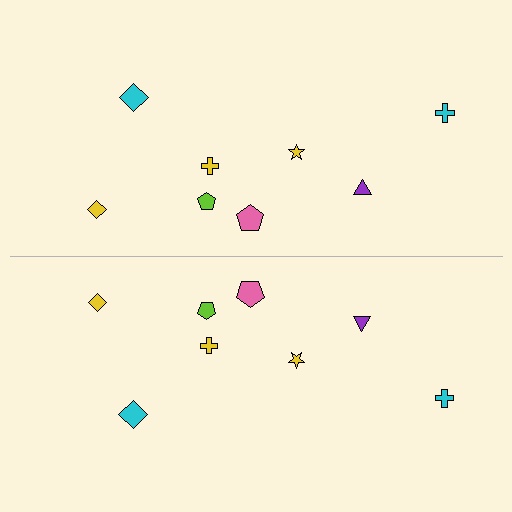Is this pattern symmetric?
Yes, this pattern has bilateral (reflection) symmetry.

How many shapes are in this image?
There are 16 shapes in this image.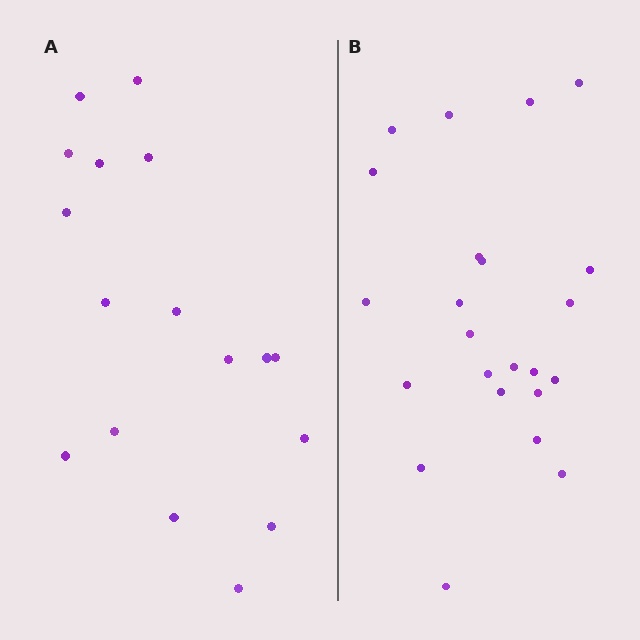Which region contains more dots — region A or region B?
Region B (the right region) has more dots.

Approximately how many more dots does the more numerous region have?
Region B has about 6 more dots than region A.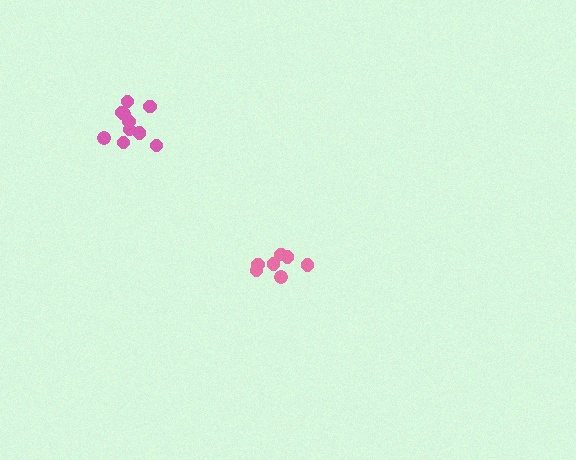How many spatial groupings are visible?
There are 2 spatial groupings.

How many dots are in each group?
Group 1: 11 dots, Group 2: 7 dots (18 total).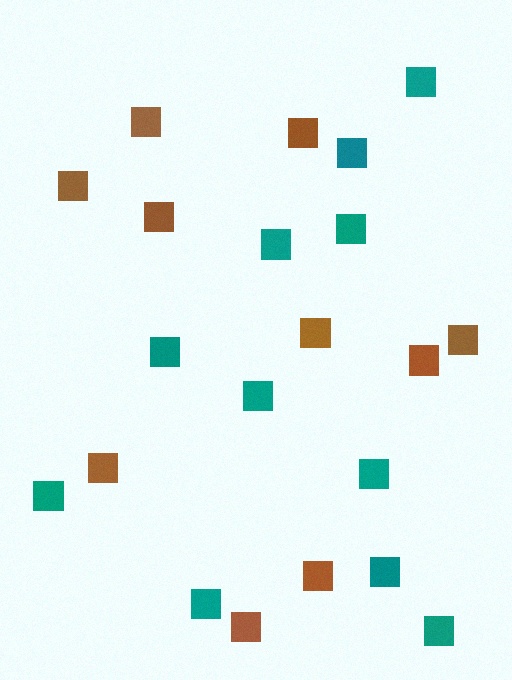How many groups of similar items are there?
There are 2 groups: one group of brown squares (10) and one group of teal squares (11).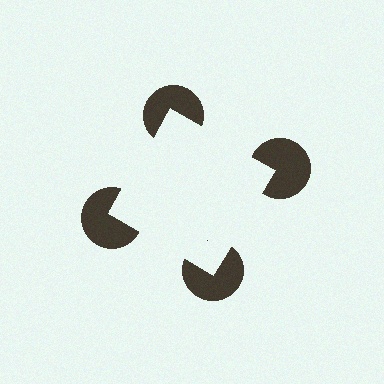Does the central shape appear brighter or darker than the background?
It typically appears slightly brighter than the background, even though no actual brightness change is drawn.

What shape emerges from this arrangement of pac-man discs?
An illusory square — its edges are inferred from the aligned wedge cuts in the pac-man discs, not physically drawn.